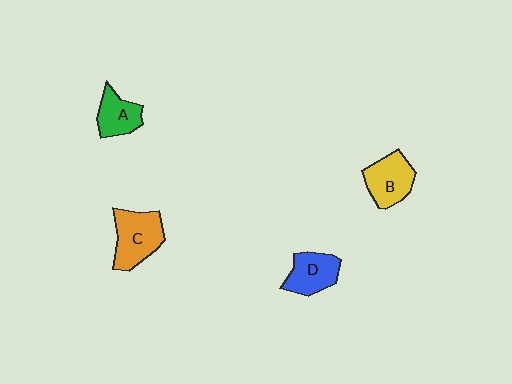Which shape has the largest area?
Shape C (orange).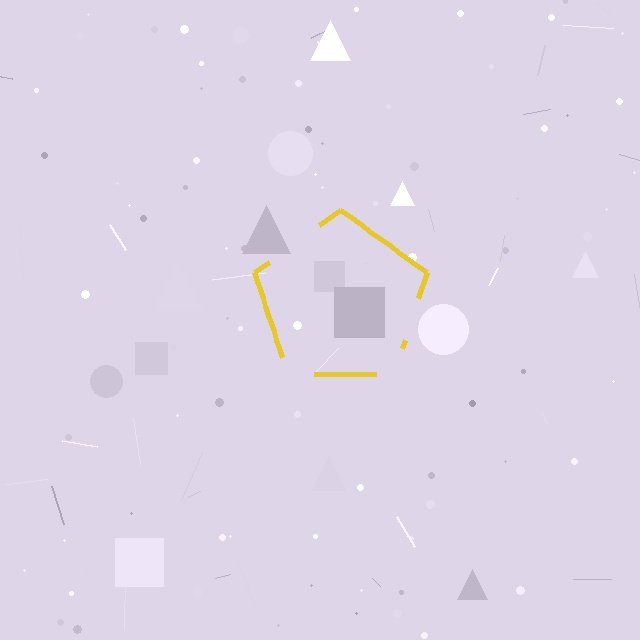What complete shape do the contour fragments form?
The contour fragments form a pentagon.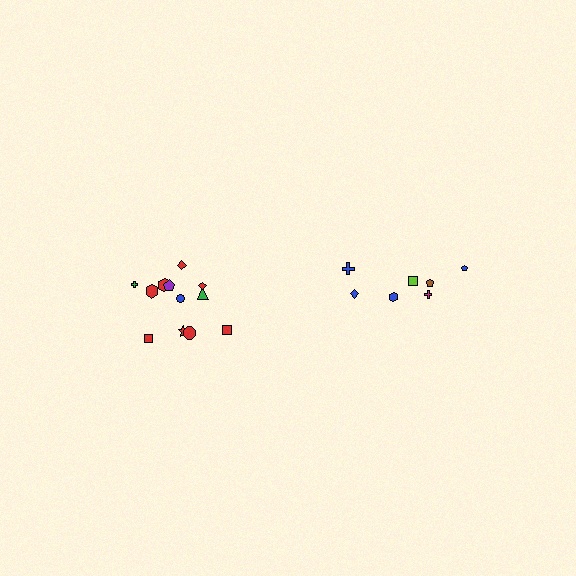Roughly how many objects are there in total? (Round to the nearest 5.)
Roughly 20 objects in total.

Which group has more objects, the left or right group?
The left group.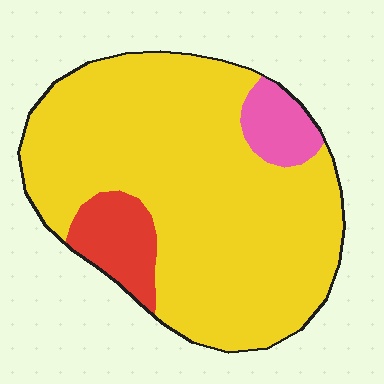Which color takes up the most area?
Yellow, at roughly 85%.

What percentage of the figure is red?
Red covers roughly 10% of the figure.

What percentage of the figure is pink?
Pink covers 7% of the figure.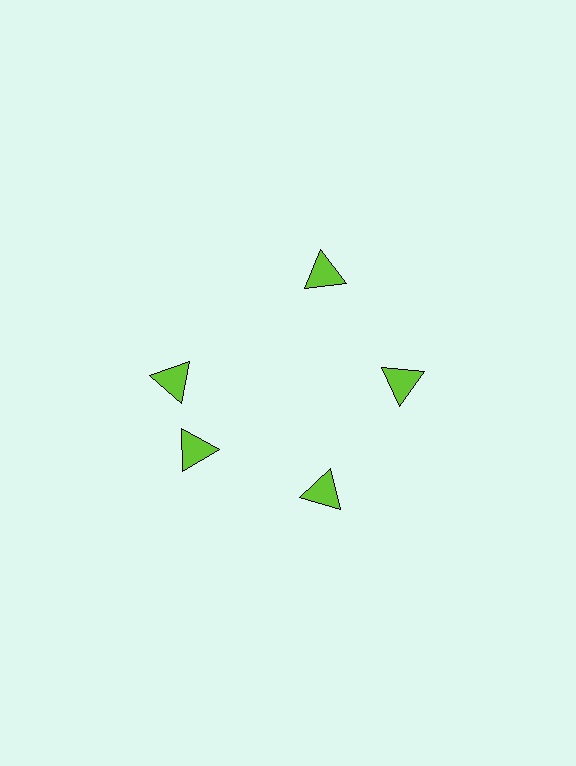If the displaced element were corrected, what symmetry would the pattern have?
It would have 5-fold rotational symmetry — the pattern would map onto itself every 72 degrees.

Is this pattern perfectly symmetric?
No. The 5 lime triangles are arranged in a ring, but one element near the 10 o'clock position is rotated out of alignment along the ring, breaking the 5-fold rotational symmetry.